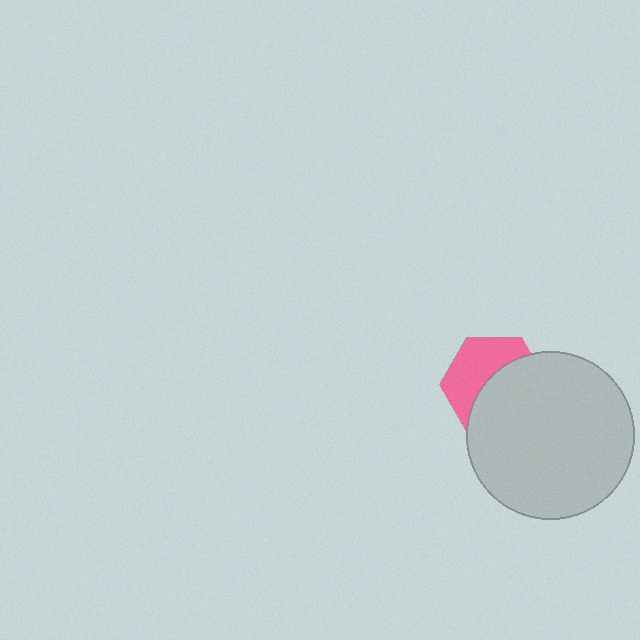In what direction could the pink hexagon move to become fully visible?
The pink hexagon could move toward the upper-left. That would shift it out from behind the light gray circle entirely.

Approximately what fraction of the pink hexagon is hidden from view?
Roughly 54% of the pink hexagon is hidden behind the light gray circle.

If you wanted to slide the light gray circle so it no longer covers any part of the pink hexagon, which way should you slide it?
Slide it toward the lower-right — that is the most direct way to separate the two shapes.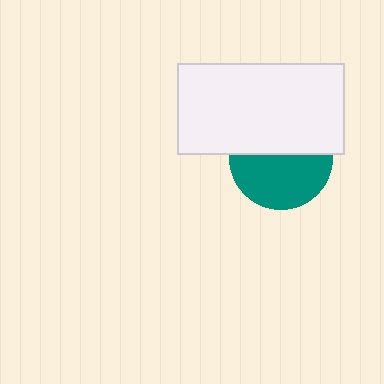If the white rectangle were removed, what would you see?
You would see the complete teal circle.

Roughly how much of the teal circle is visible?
About half of it is visible (roughly 52%).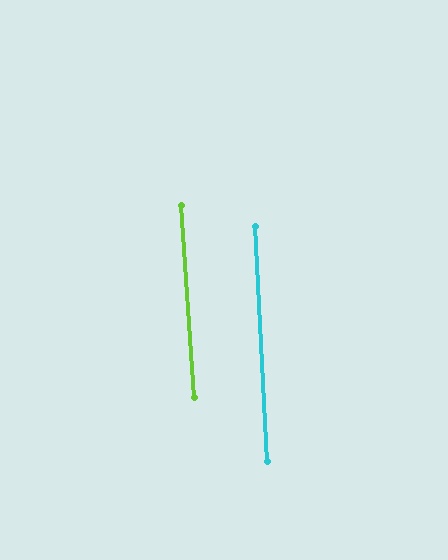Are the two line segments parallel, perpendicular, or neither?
Parallel — their directions differ by only 0.9°.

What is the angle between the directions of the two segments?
Approximately 1 degree.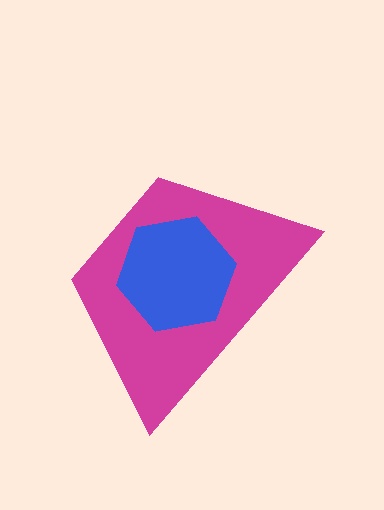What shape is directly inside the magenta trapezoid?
The blue hexagon.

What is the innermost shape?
The blue hexagon.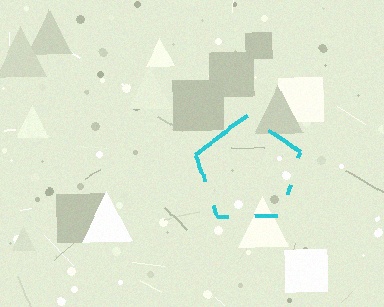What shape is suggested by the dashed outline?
The dashed outline suggests a pentagon.